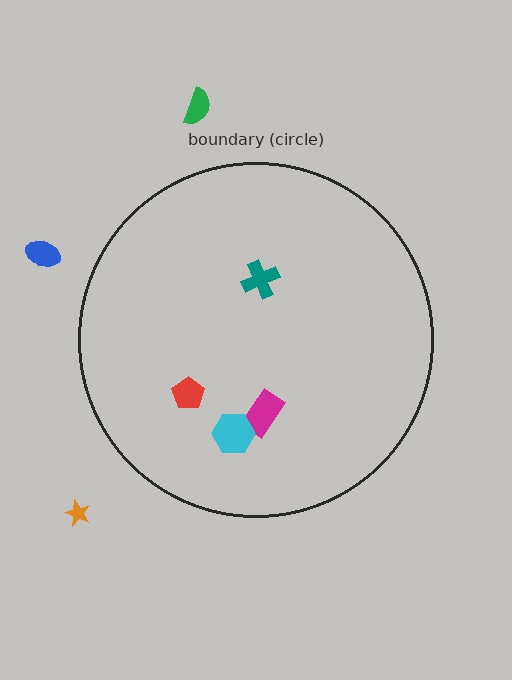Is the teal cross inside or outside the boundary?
Inside.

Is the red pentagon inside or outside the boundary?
Inside.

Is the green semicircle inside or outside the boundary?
Outside.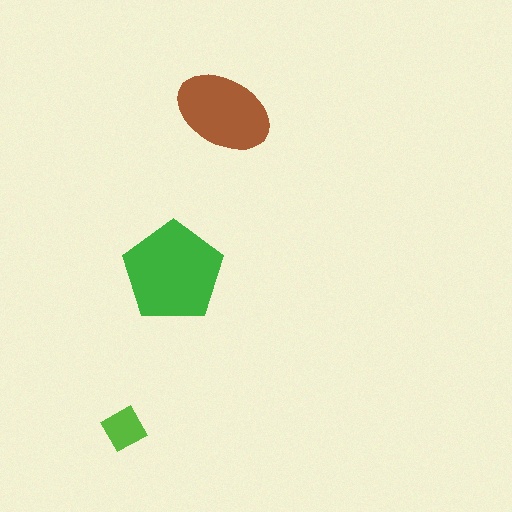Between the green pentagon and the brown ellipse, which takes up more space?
The green pentagon.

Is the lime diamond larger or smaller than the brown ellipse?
Smaller.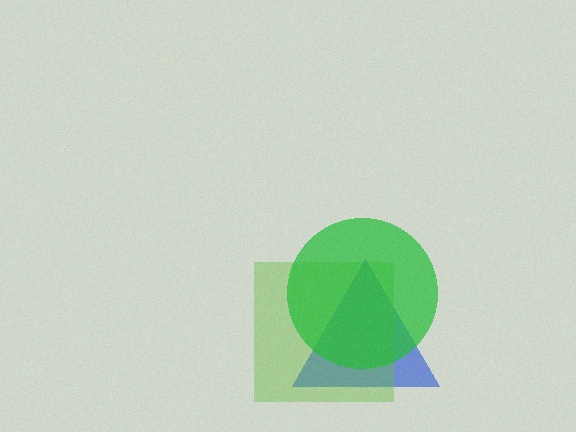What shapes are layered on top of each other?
The layered shapes are: a blue triangle, a lime square, a green circle.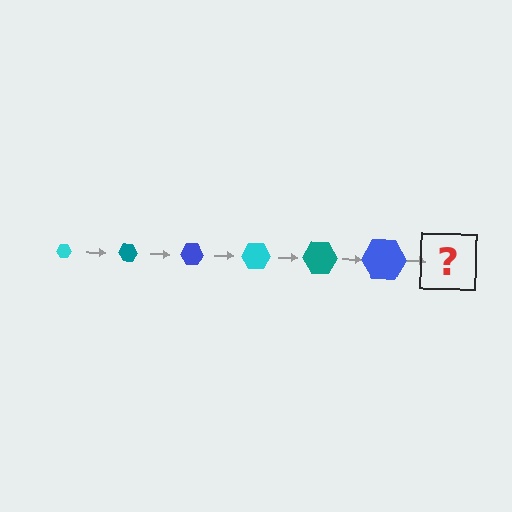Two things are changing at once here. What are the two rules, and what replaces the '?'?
The two rules are that the hexagon grows larger each step and the color cycles through cyan, teal, and blue. The '?' should be a cyan hexagon, larger than the previous one.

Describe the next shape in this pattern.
It should be a cyan hexagon, larger than the previous one.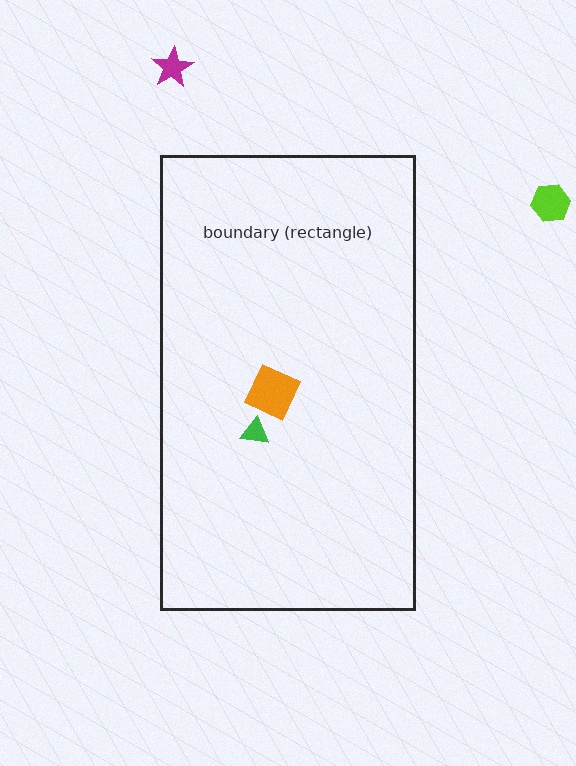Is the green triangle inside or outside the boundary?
Inside.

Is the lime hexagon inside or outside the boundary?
Outside.